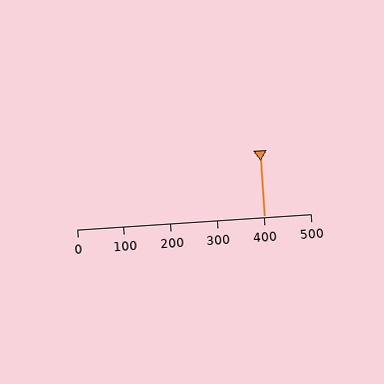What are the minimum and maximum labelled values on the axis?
The axis runs from 0 to 500.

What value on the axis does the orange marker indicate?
The marker indicates approximately 400.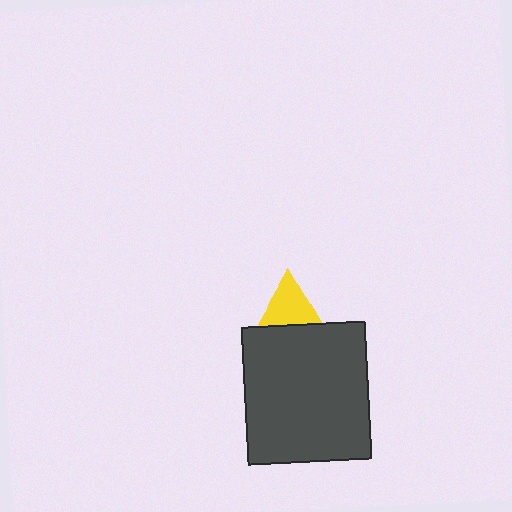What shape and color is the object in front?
The object in front is a dark gray rectangle.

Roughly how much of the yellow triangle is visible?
About half of it is visible (roughly 52%).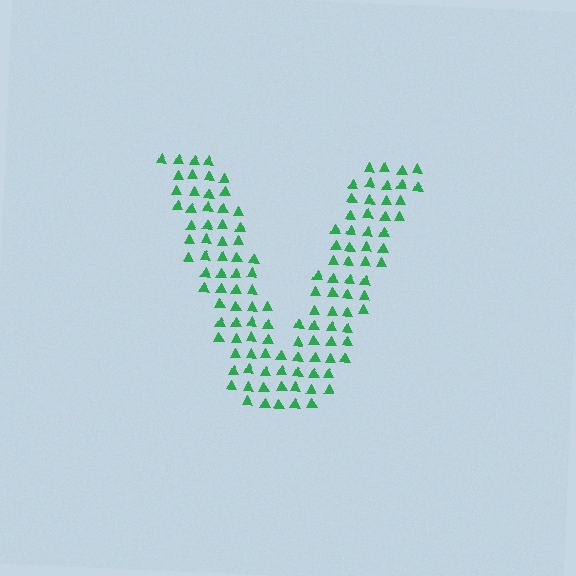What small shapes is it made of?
It is made of small triangles.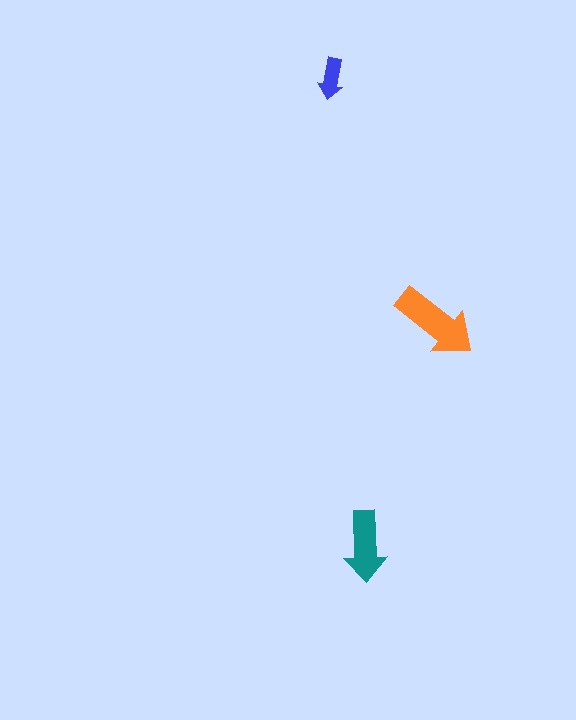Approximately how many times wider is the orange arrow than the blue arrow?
About 2 times wider.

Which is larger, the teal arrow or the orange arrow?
The orange one.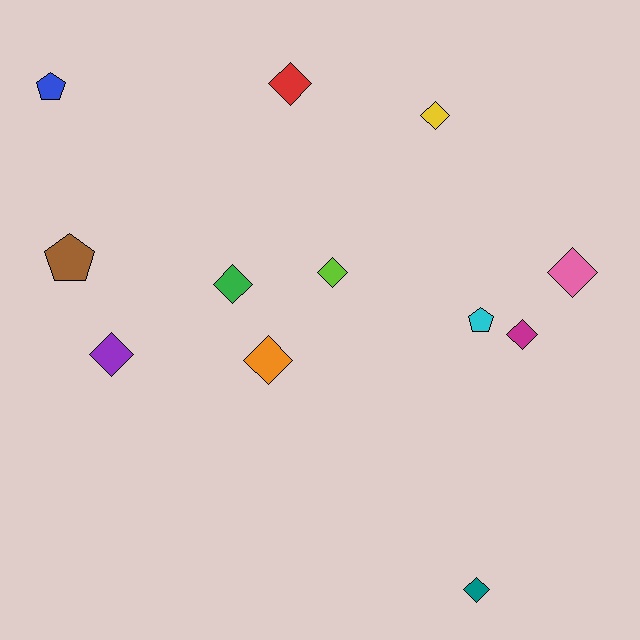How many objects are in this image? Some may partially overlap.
There are 12 objects.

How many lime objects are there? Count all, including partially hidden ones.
There is 1 lime object.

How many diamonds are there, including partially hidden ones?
There are 9 diamonds.